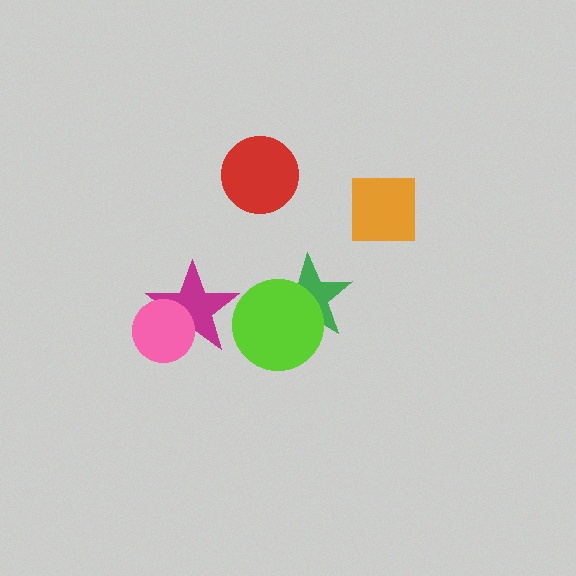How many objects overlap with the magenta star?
1 object overlaps with the magenta star.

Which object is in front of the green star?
The lime circle is in front of the green star.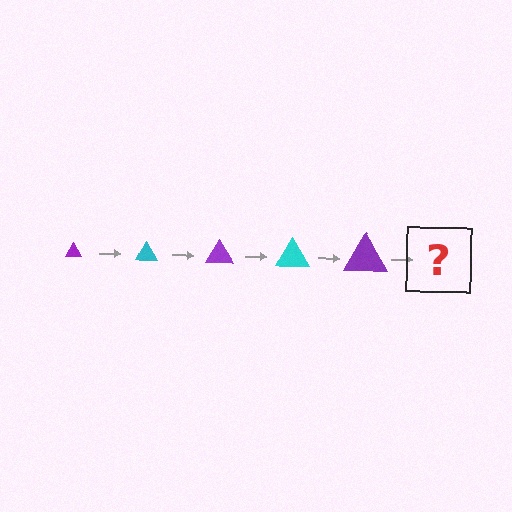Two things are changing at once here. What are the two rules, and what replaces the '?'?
The two rules are that the triangle grows larger each step and the color cycles through purple and cyan. The '?' should be a cyan triangle, larger than the previous one.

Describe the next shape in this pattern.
It should be a cyan triangle, larger than the previous one.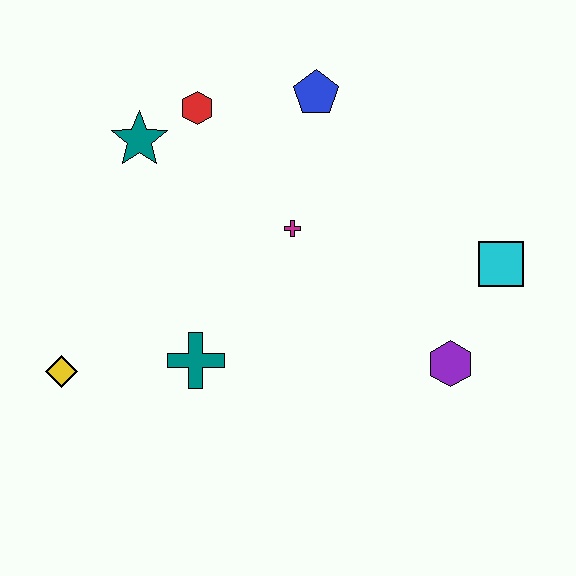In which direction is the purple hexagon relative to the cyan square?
The purple hexagon is below the cyan square.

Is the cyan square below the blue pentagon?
Yes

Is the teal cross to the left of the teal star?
No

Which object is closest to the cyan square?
The purple hexagon is closest to the cyan square.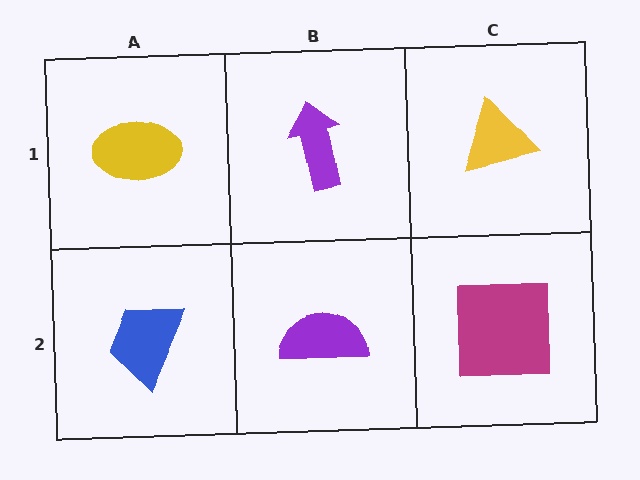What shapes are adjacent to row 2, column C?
A yellow triangle (row 1, column C), a purple semicircle (row 2, column B).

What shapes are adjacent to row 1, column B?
A purple semicircle (row 2, column B), a yellow ellipse (row 1, column A), a yellow triangle (row 1, column C).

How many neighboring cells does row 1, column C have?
2.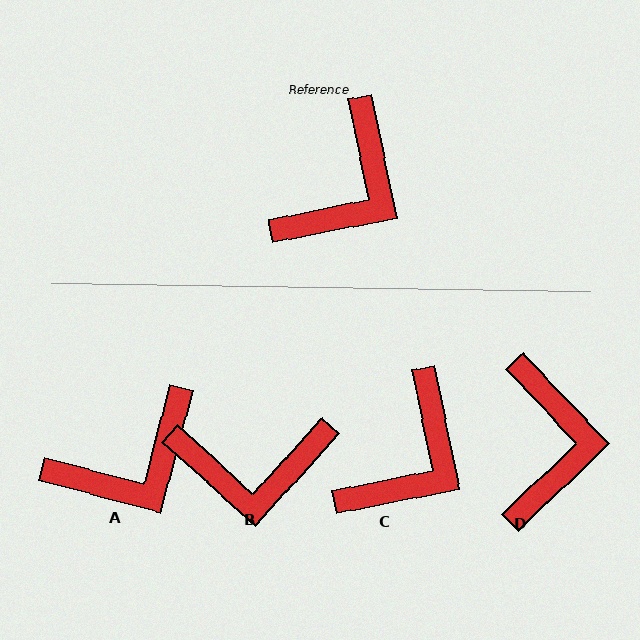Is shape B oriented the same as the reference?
No, it is off by about 54 degrees.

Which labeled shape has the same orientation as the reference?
C.